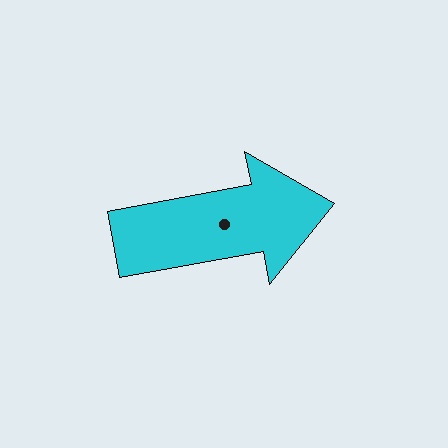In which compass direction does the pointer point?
East.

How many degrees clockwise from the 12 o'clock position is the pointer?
Approximately 80 degrees.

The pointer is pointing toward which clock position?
Roughly 3 o'clock.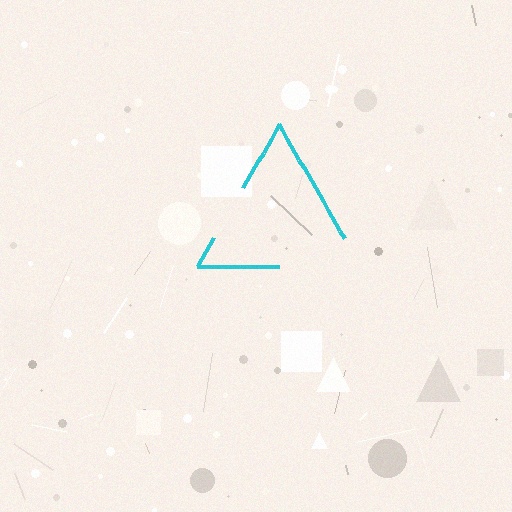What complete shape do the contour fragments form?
The contour fragments form a triangle.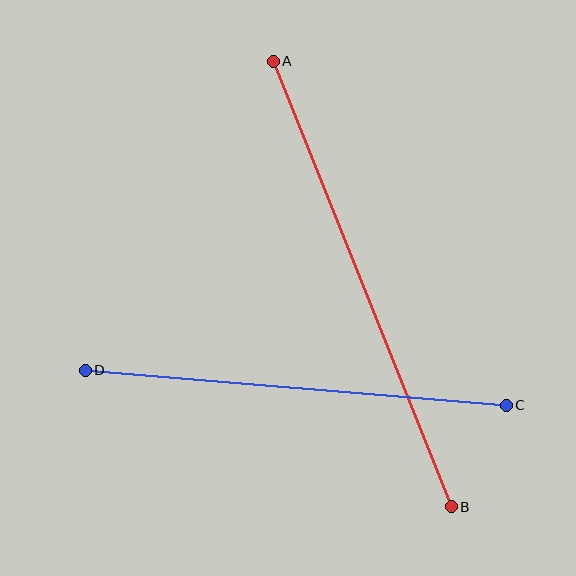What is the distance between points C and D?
The distance is approximately 423 pixels.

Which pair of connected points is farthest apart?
Points A and B are farthest apart.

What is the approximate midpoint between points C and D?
The midpoint is at approximately (296, 388) pixels.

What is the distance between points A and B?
The distance is approximately 480 pixels.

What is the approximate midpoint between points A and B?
The midpoint is at approximately (362, 284) pixels.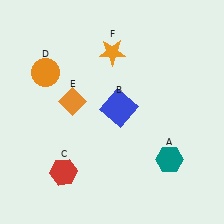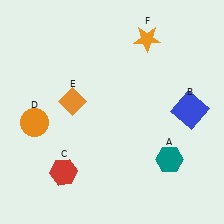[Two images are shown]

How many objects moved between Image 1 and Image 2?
3 objects moved between the two images.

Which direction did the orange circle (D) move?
The orange circle (D) moved down.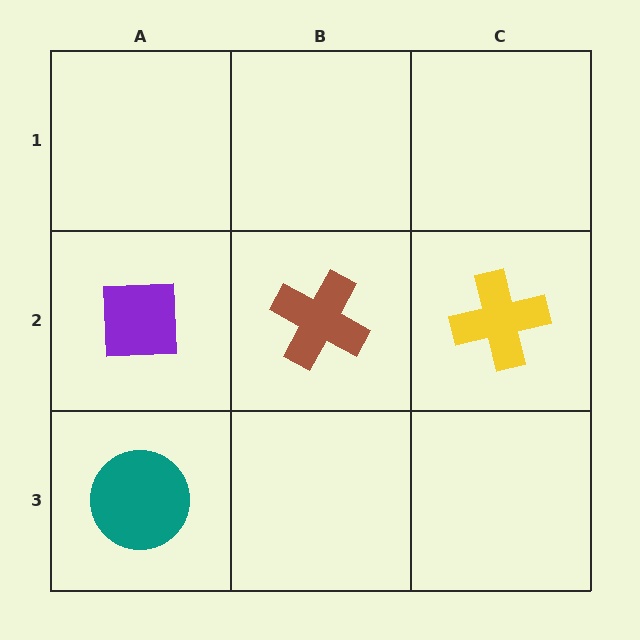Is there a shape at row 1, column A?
No, that cell is empty.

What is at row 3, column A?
A teal circle.